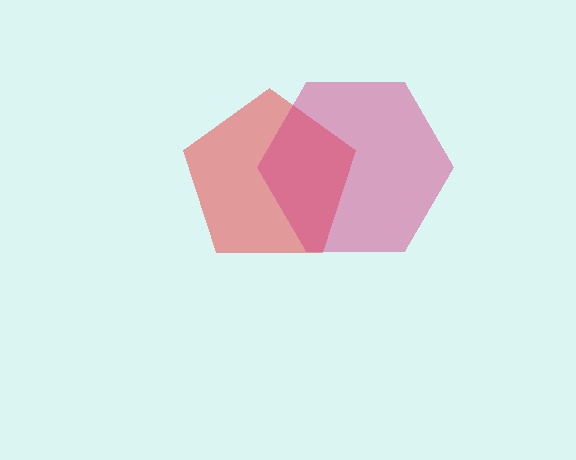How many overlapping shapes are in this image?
There are 2 overlapping shapes in the image.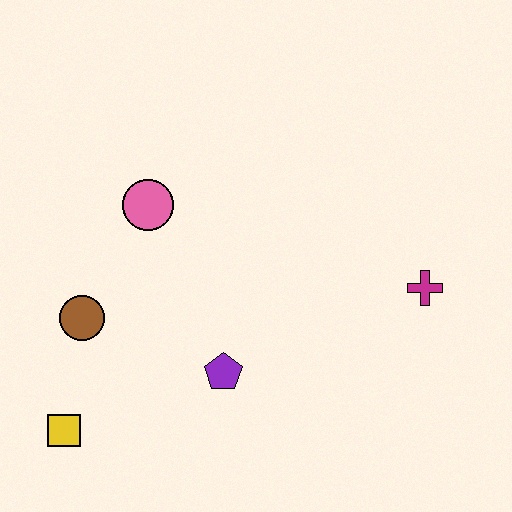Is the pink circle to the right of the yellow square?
Yes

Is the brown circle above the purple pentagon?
Yes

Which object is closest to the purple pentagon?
The brown circle is closest to the purple pentagon.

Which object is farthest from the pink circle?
The magenta cross is farthest from the pink circle.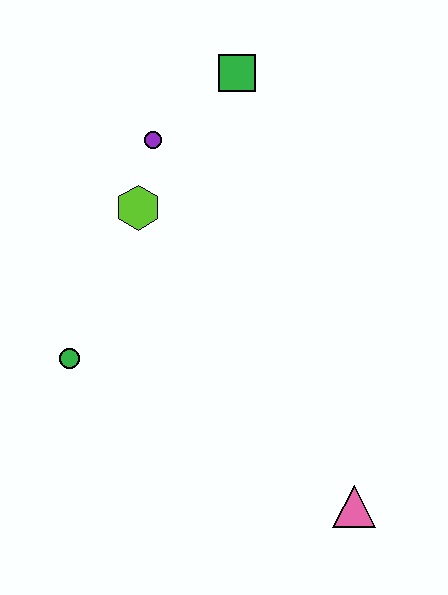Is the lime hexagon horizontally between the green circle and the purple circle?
Yes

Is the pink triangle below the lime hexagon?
Yes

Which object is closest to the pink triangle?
The green circle is closest to the pink triangle.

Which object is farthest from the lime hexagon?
The pink triangle is farthest from the lime hexagon.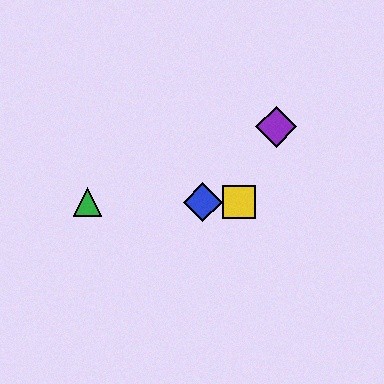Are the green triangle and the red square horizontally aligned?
Yes, both are at y≈202.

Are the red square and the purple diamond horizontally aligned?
No, the red square is at y≈202 and the purple diamond is at y≈127.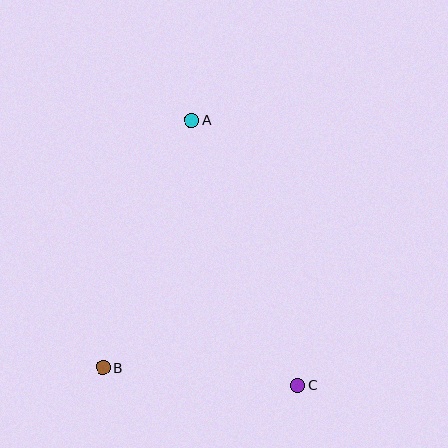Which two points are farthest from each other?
Points A and C are farthest from each other.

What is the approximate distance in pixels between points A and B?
The distance between A and B is approximately 263 pixels.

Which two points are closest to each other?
Points B and C are closest to each other.